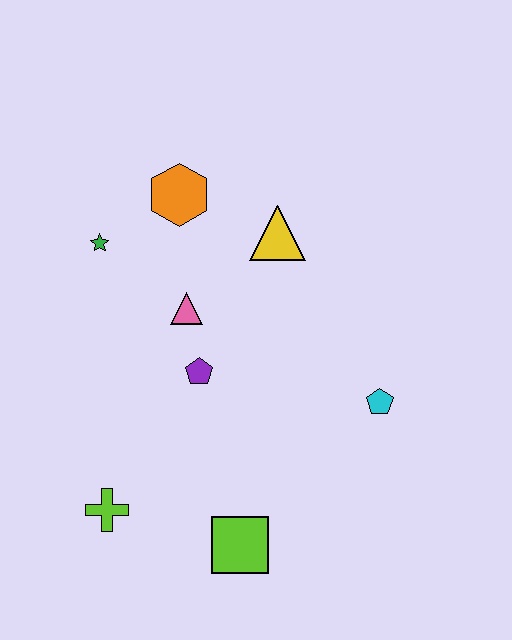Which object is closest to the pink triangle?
The purple pentagon is closest to the pink triangle.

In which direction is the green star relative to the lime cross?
The green star is above the lime cross.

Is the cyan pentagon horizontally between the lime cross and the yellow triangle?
No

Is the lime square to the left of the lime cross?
No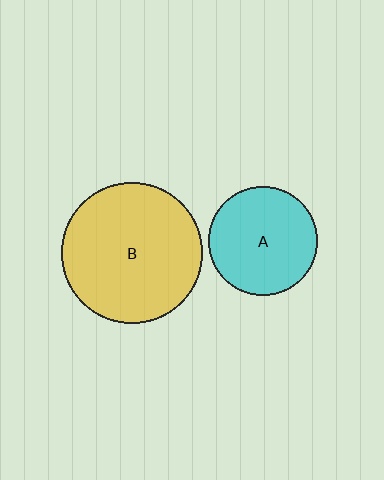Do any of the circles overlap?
No, none of the circles overlap.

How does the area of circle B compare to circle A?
Approximately 1.7 times.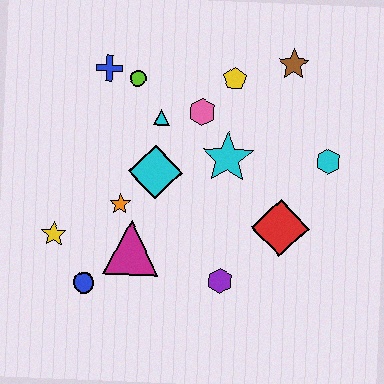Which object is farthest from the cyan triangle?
The blue circle is farthest from the cyan triangle.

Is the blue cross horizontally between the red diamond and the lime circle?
No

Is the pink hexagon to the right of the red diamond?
No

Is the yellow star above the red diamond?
No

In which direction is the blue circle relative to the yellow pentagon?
The blue circle is below the yellow pentagon.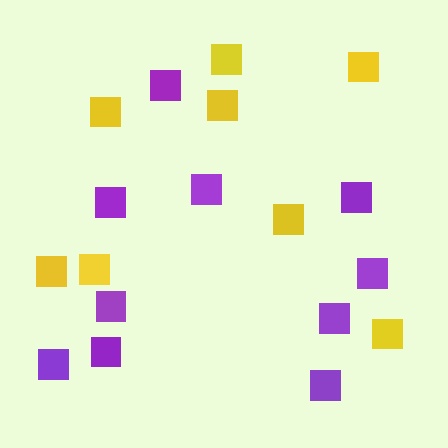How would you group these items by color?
There are 2 groups: one group of purple squares (10) and one group of yellow squares (8).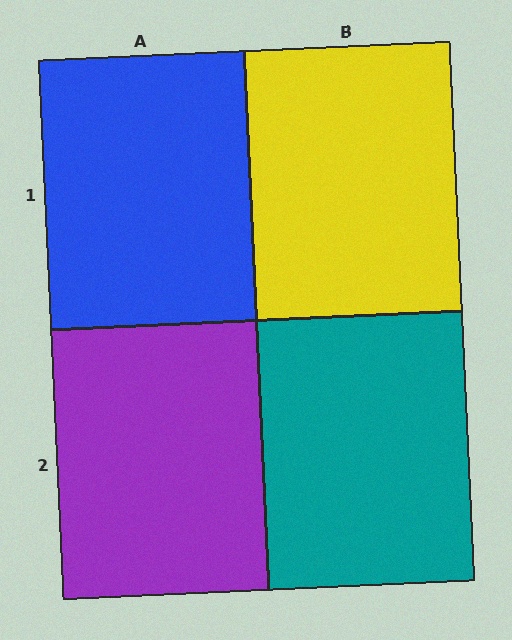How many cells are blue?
1 cell is blue.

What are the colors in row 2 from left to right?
Purple, teal.